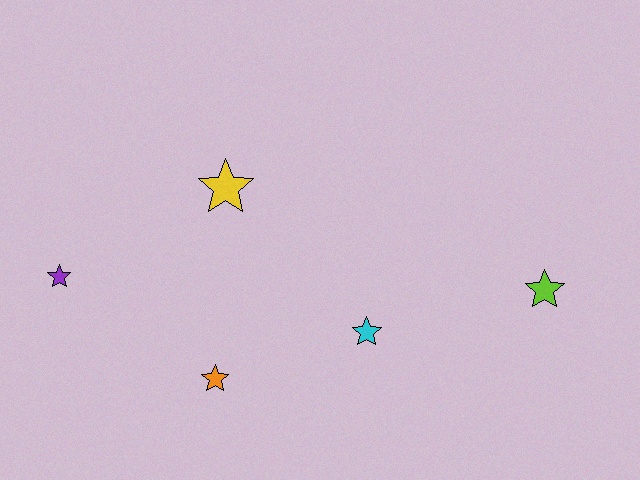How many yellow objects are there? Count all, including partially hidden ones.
There is 1 yellow object.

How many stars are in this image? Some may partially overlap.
There are 5 stars.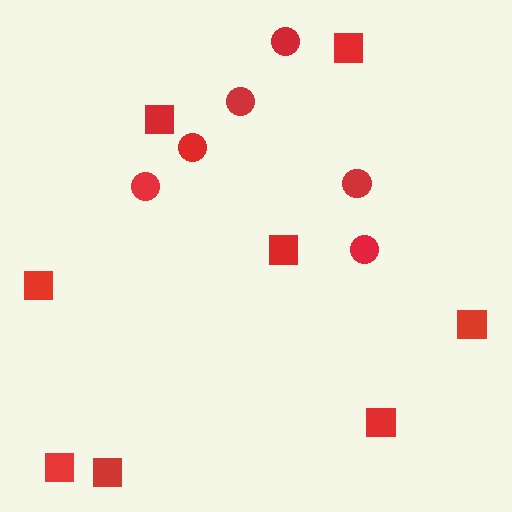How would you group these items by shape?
There are 2 groups: one group of squares (8) and one group of circles (6).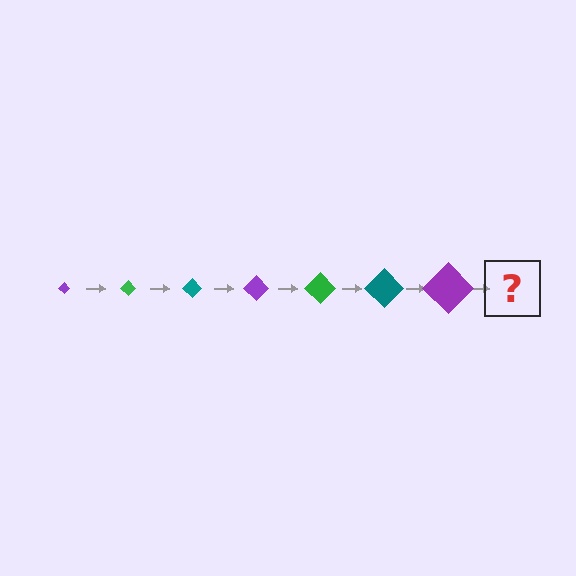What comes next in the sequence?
The next element should be a green diamond, larger than the previous one.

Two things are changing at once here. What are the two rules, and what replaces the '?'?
The two rules are that the diamond grows larger each step and the color cycles through purple, green, and teal. The '?' should be a green diamond, larger than the previous one.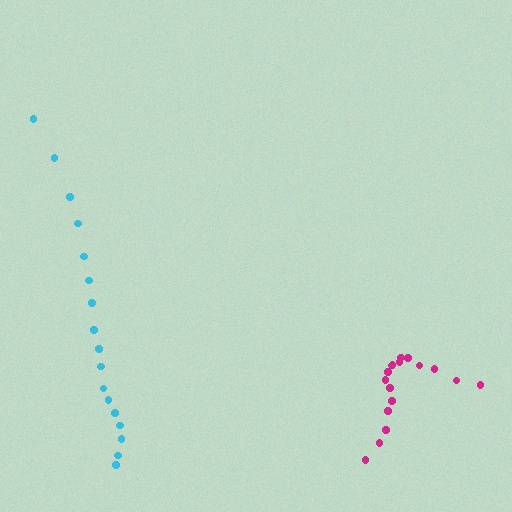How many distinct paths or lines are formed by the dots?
There are 2 distinct paths.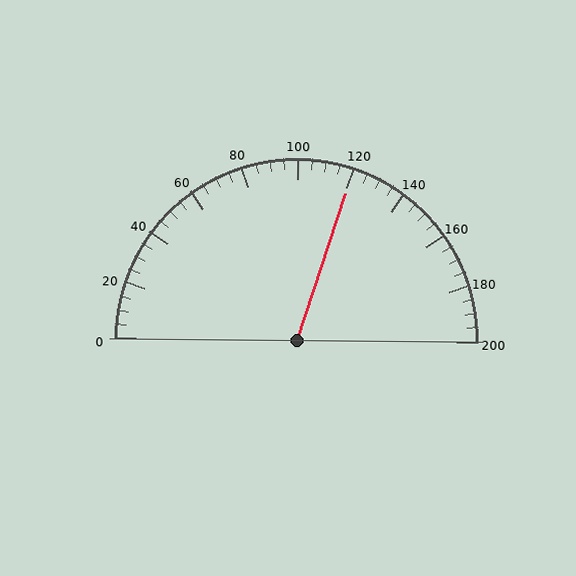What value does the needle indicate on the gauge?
The needle indicates approximately 120.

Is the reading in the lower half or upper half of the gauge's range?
The reading is in the upper half of the range (0 to 200).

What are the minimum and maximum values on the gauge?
The gauge ranges from 0 to 200.